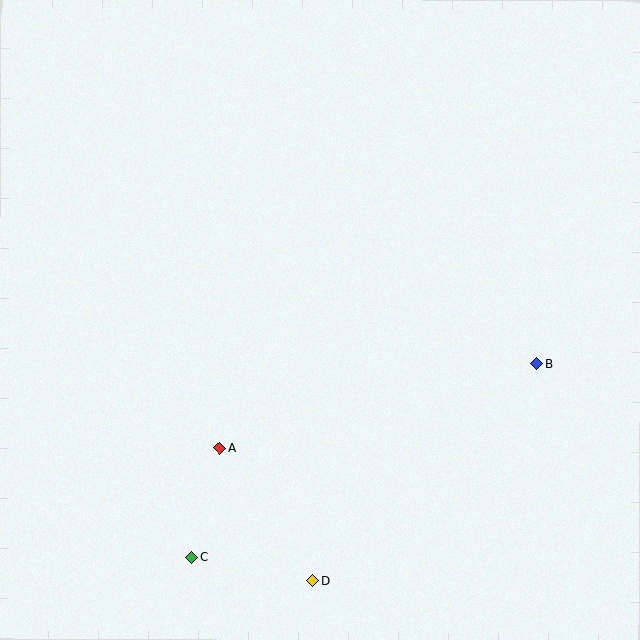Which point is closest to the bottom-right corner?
Point B is closest to the bottom-right corner.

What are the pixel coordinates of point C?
Point C is at (192, 558).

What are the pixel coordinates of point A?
Point A is at (220, 448).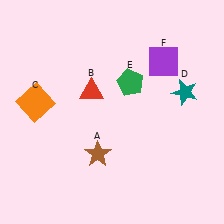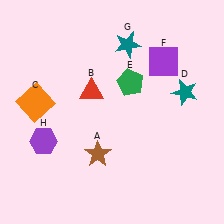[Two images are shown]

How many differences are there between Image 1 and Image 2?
There are 2 differences between the two images.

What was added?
A teal star (G), a purple hexagon (H) were added in Image 2.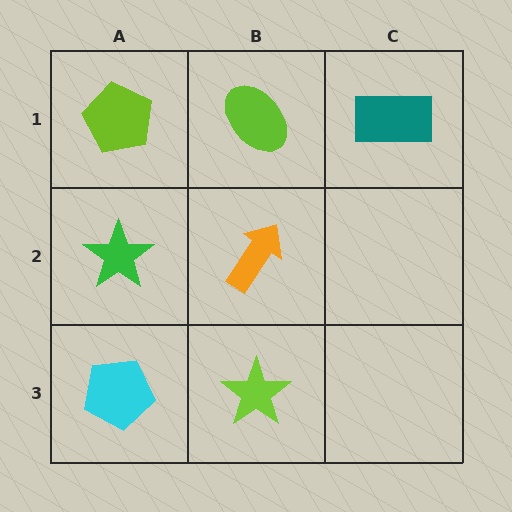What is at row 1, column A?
A lime pentagon.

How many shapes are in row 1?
3 shapes.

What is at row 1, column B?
A lime ellipse.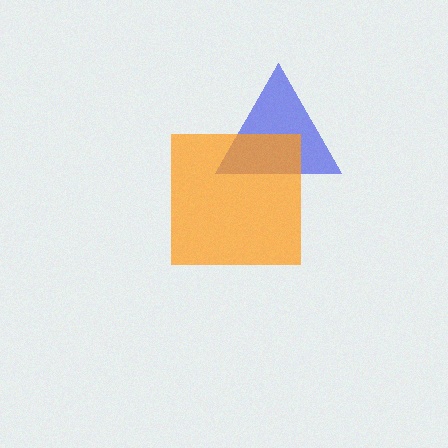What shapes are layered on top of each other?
The layered shapes are: a blue triangle, an orange square.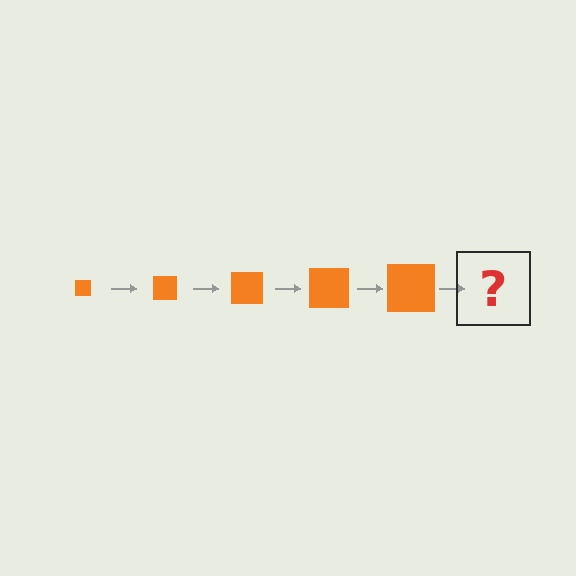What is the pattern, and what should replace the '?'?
The pattern is that the square gets progressively larger each step. The '?' should be an orange square, larger than the previous one.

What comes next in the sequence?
The next element should be an orange square, larger than the previous one.